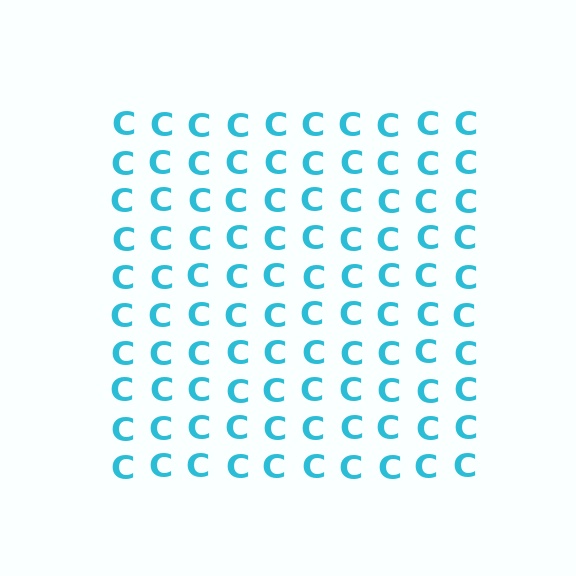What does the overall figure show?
The overall figure shows a square.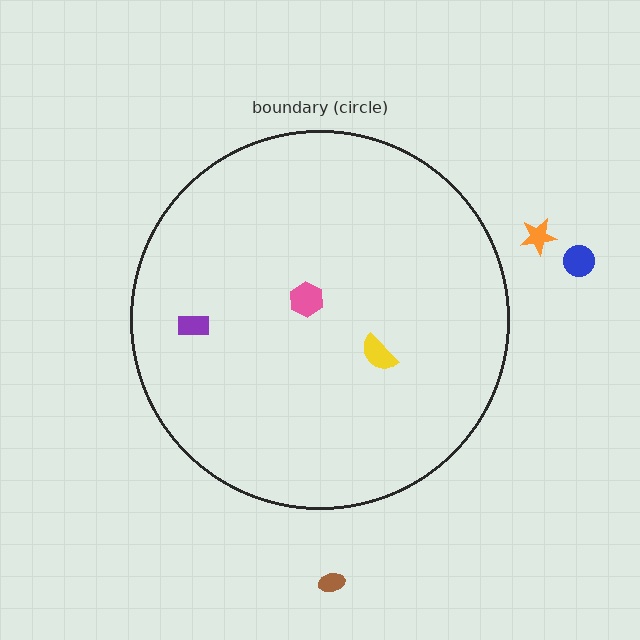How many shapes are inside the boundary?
3 inside, 3 outside.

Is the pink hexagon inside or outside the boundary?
Inside.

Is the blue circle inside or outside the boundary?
Outside.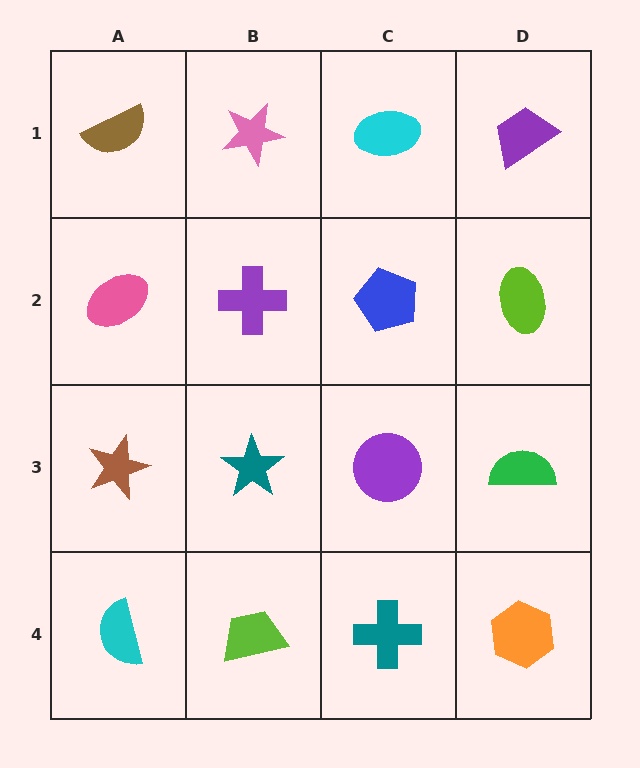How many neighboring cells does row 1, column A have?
2.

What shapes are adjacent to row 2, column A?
A brown semicircle (row 1, column A), a brown star (row 3, column A), a purple cross (row 2, column B).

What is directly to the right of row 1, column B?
A cyan ellipse.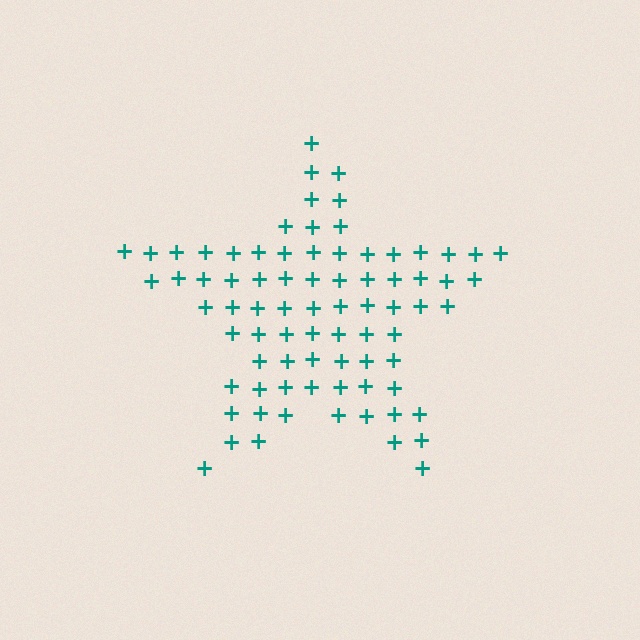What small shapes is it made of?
It is made of small plus signs.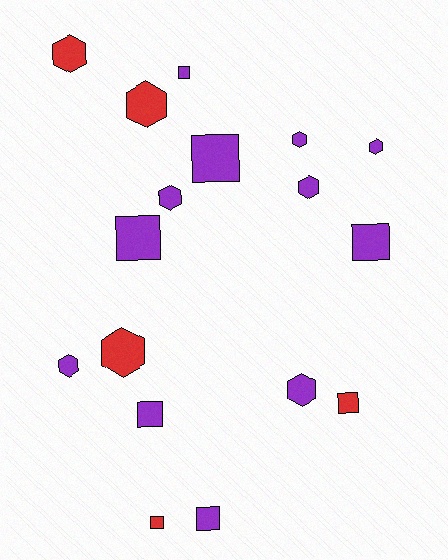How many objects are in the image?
There are 17 objects.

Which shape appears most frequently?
Hexagon, with 9 objects.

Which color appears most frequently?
Purple, with 12 objects.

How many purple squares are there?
There are 6 purple squares.